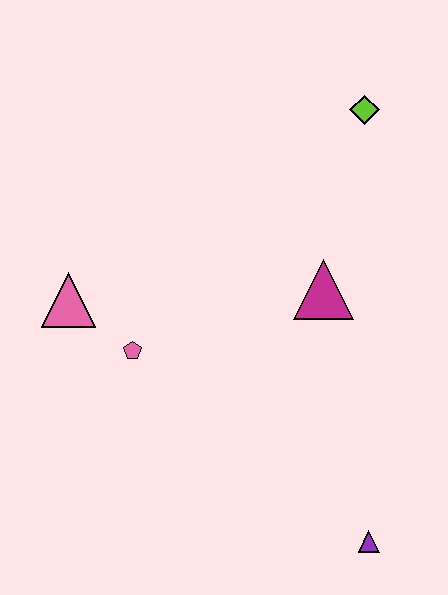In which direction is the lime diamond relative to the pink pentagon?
The lime diamond is above the pink pentagon.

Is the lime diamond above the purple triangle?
Yes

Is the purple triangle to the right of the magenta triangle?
Yes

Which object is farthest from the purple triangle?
The lime diamond is farthest from the purple triangle.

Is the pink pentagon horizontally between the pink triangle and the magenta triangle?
Yes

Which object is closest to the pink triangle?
The pink pentagon is closest to the pink triangle.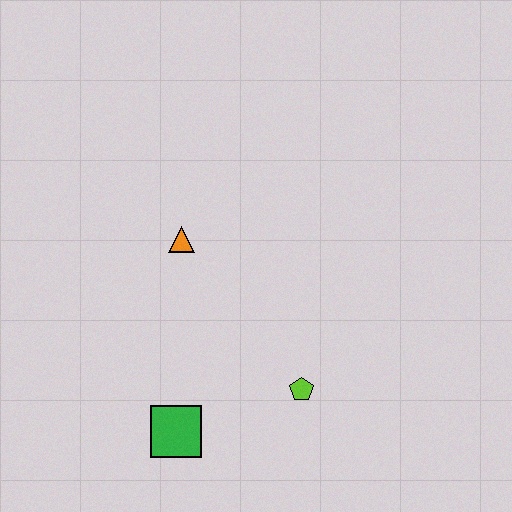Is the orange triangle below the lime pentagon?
No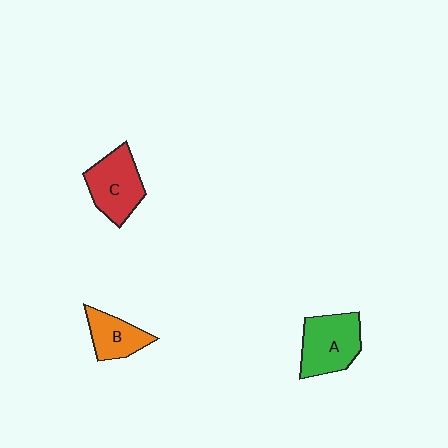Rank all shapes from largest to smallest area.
From largest to smallest: A (green), C (red), B (orange).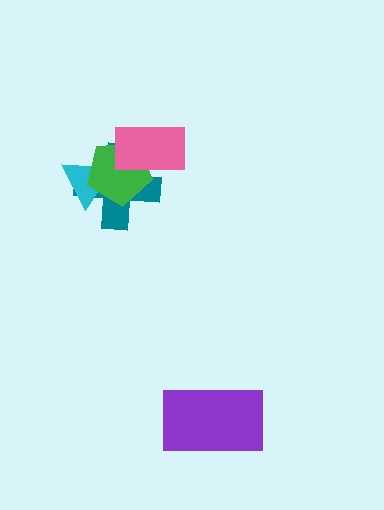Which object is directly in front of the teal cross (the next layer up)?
The cyan triangle is directly in front of the teal cross.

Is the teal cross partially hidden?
Yes, it is partially covered by another shape.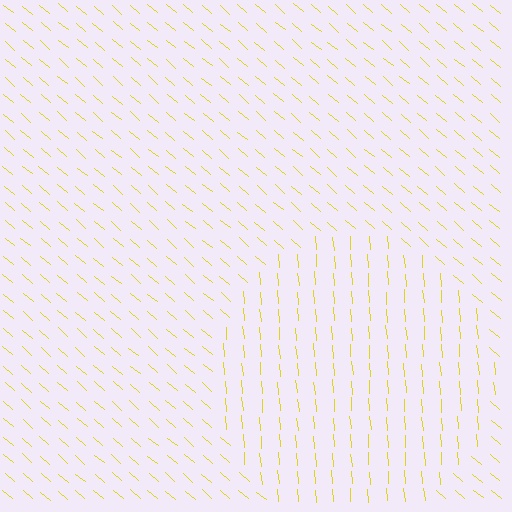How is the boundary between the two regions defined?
The boundary is defined purely by a change in line orientation (approximately 45 degrees difference). All lines are the same color and thickness.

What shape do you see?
I see a circle.